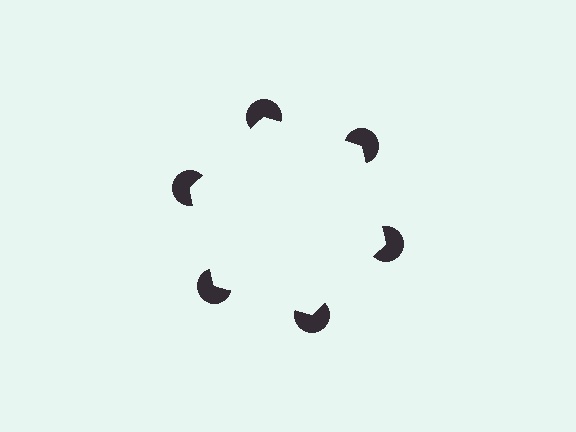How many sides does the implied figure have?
6 sides.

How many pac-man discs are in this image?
There are 6 — one at each vertex of the illusory hexagon.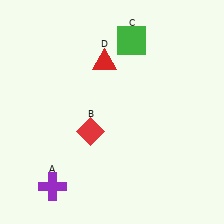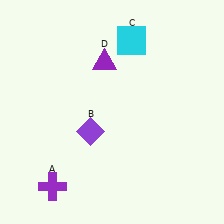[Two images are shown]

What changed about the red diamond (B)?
In Image 1, B is red. In Image 2, it changed to purple.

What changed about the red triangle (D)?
In Image 1, D is red. In Image 2, it changed to purple.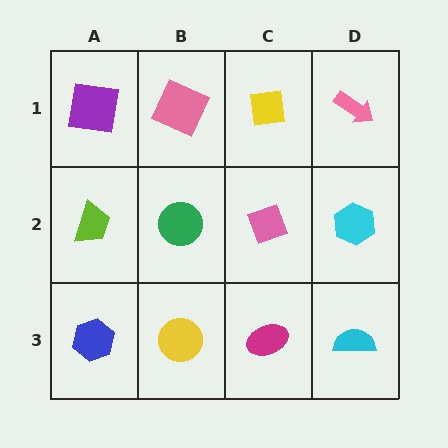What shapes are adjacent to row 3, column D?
A cyan hexagon (row 2, column D), a magenta ellipse (row 3, column C).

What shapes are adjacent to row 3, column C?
A pink diamond (row 2, column C), a yellow circle (row 3, column B), a cyan semicircle (row 3, column D).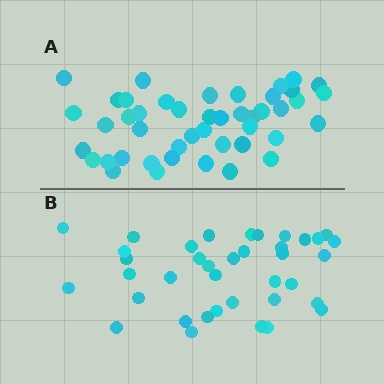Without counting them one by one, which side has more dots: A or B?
Region A (the top region) has more dots.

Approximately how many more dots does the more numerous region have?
Region A has roughly 8 or so more dots than region B.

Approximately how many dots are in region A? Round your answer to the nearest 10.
About 40 dots. (The exact count is 45, which rounds to 40.)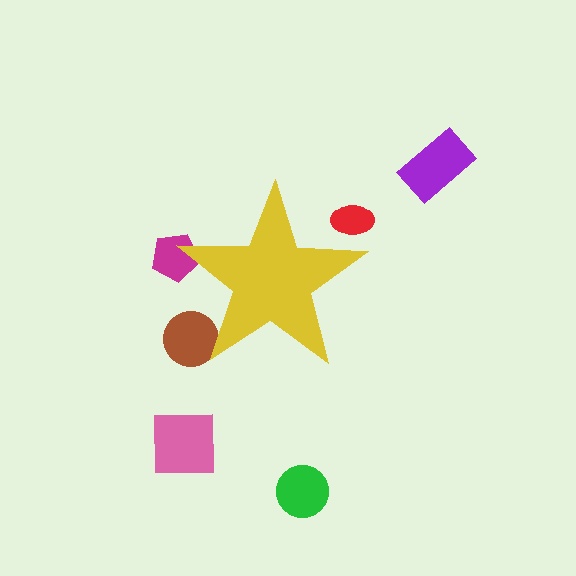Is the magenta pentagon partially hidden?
Yes, the magenta pentagon is partially hidden behind the yellow star.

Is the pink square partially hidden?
No, the pink square is fully visible.